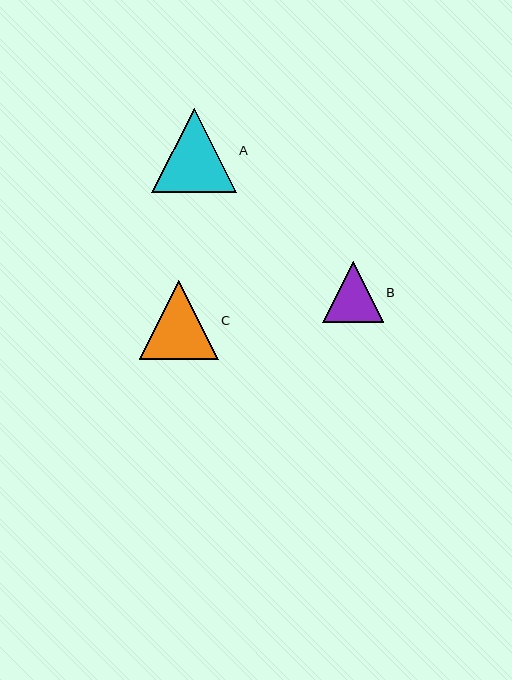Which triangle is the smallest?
Triangle B is the smallest with a size of approximately 61 pixels.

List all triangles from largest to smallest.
From largest to smallest: A, C, B.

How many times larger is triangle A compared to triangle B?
Triangle A is approximately 1.4 times the size of triangle B.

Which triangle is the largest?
Triangle A is the largest with a size of approximately 85 pixels.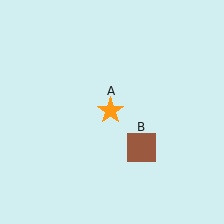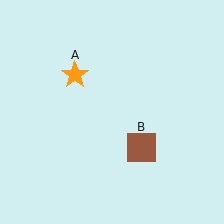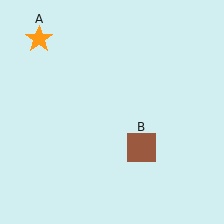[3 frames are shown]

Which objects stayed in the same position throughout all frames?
Brown square (object B) remained stationary.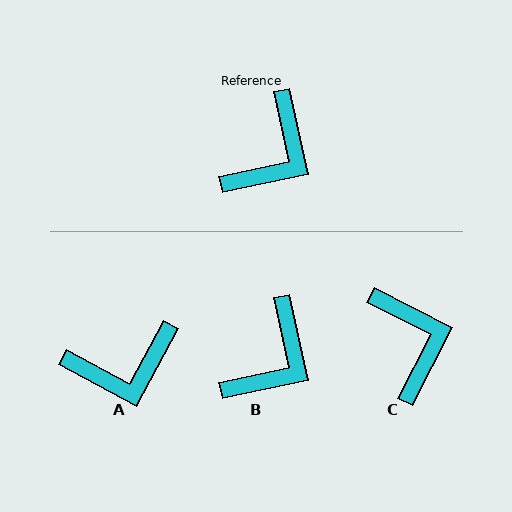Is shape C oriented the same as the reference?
No, it is off by about 51 degrees.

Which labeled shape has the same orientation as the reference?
B.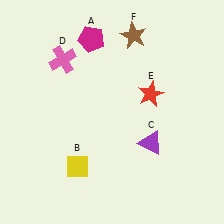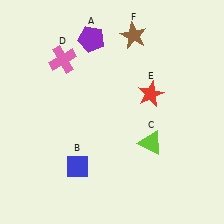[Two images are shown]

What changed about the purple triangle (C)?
In Image 1, C is purple. In Image 2, it changed to lime.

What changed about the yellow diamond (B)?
In Image 1, B is yellow. In Image 2, it changed to blue.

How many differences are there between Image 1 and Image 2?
There are 3 differences between the two images.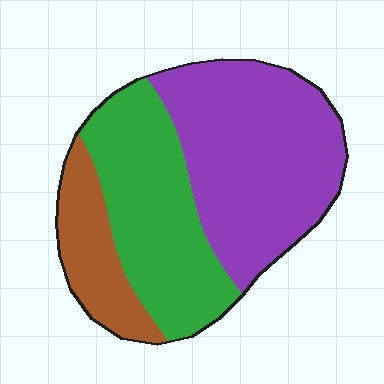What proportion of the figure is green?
Green covers about 35% of the figure.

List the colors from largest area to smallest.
From largest to smallest: purple, green, brown.